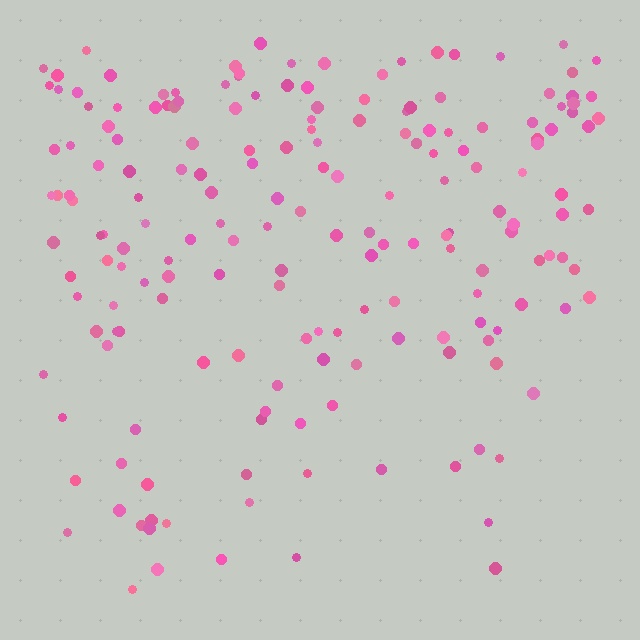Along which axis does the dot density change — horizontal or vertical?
Vertical.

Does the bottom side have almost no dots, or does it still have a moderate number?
Still a moderate number, just noticeably fewer than the top.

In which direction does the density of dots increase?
From bottom to top, with the top side densest.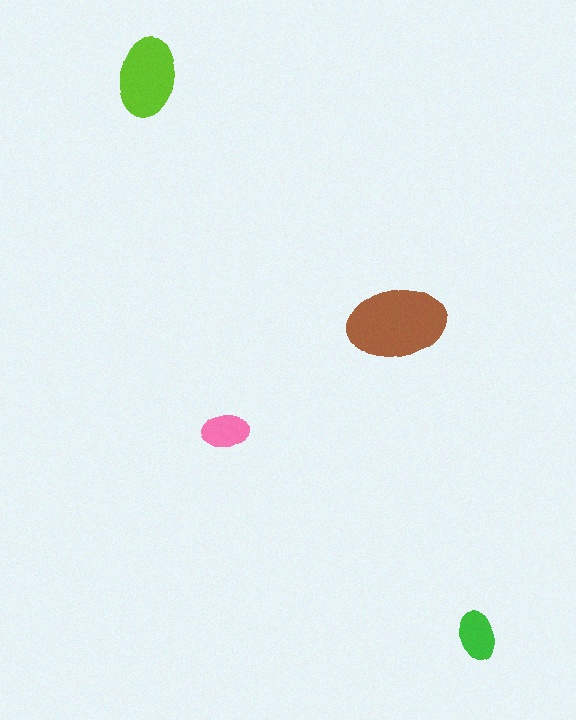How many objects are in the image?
There are 4 objects in the image.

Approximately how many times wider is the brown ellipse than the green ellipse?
About 2 times wider.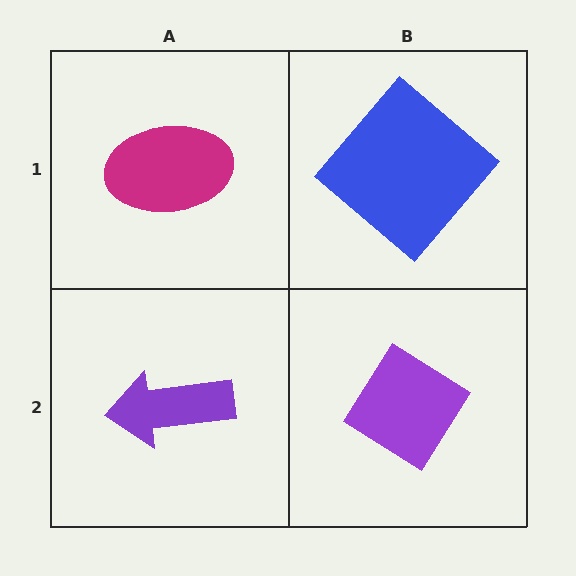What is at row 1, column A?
A magenta ellipse.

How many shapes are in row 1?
2 shapes.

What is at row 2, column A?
A purple arrow.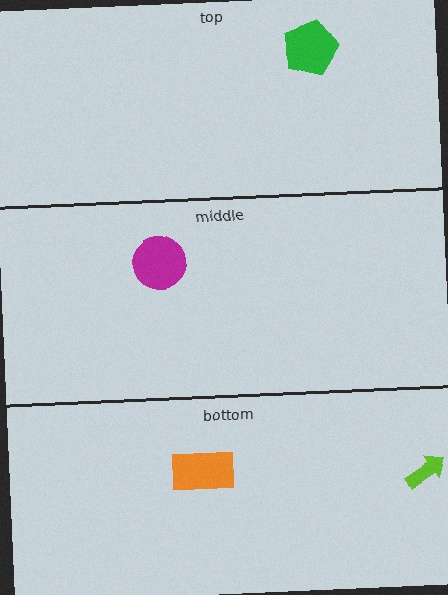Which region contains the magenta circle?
The middle region.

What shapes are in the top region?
The green pentagon.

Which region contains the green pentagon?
The top region.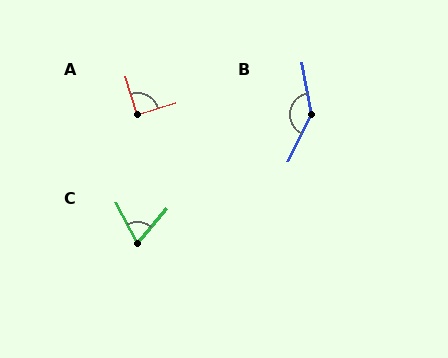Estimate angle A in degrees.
Approximately 90 degrees.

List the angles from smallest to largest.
C (67°), A (90°), B (143°).